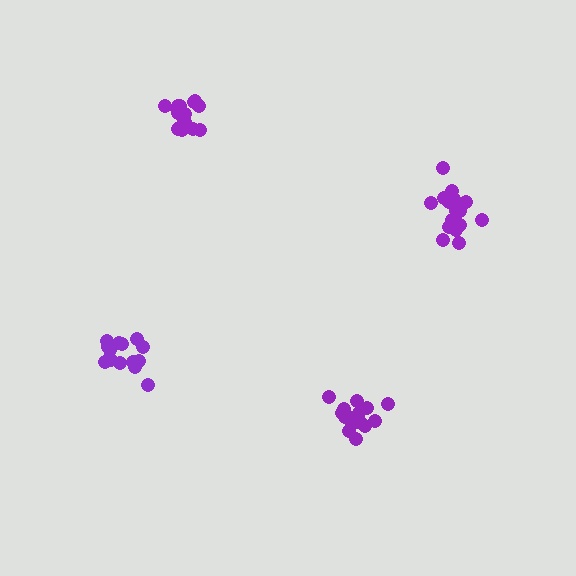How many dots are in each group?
Group 1: 15 dots, Group 2: 16 dots, Group 3: 18 dots, Group 4: 17 dots (66 total).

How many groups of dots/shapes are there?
There are 4 groups.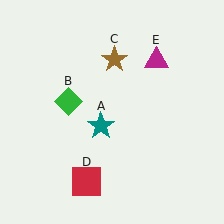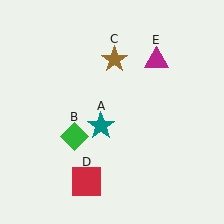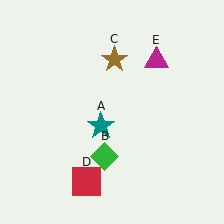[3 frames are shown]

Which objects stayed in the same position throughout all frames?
Teal star (object A) and brown star (object C) and red square (object D) and magenta triangle (object E) remained stationary.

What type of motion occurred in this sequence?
The green diamond (object B) rotated counterclockwise around the center of the scene.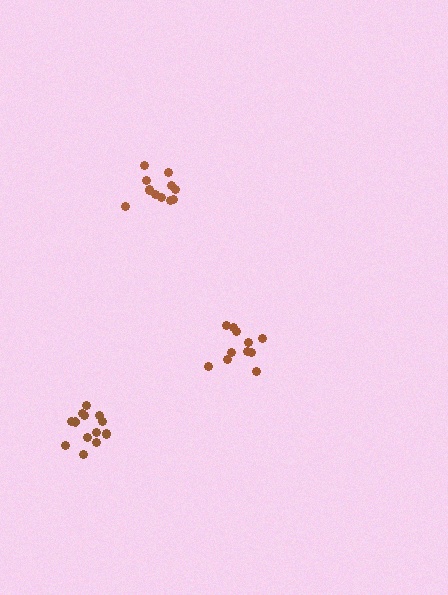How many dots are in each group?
Group 1: 14 dots, Group 2: 11 dots, Group 3: 12 dots (37 total).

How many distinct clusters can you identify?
There are 3 distinct clusters.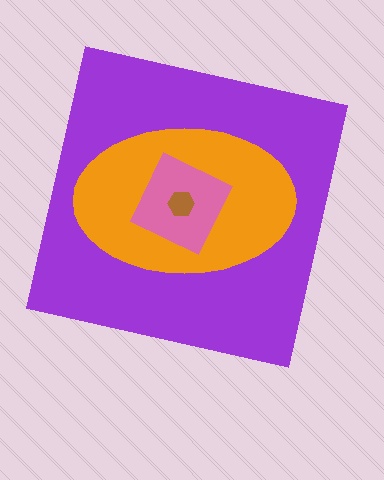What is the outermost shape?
The purple square.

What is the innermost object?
The brown hexagon.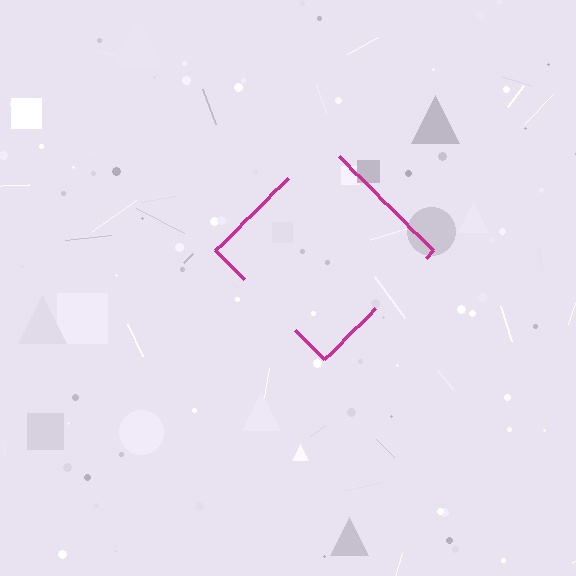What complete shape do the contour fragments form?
The contour fragments form a diamond.